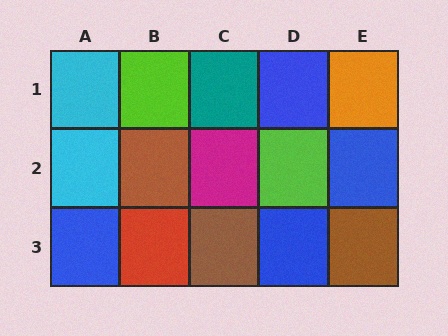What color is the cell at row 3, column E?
Brown.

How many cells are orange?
1 cell is orange.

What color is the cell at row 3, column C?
Brown.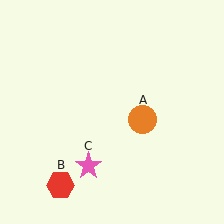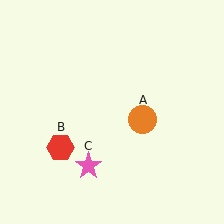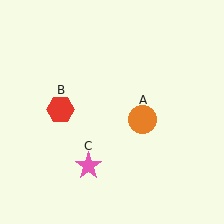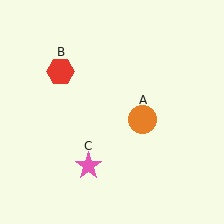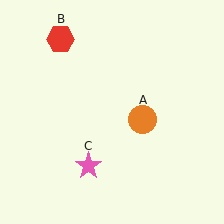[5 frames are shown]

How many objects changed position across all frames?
1 object changed position: red hexagon (object B).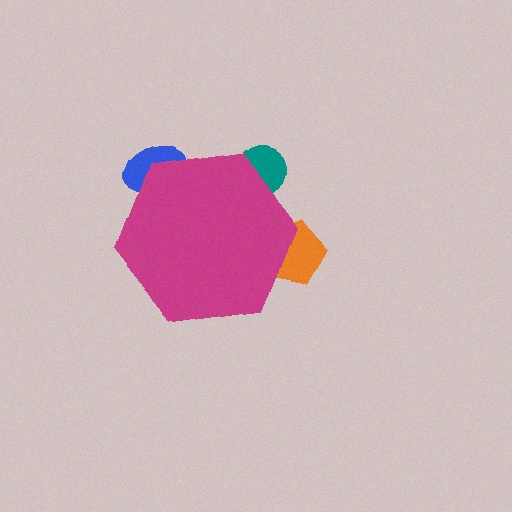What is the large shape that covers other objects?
A magenta hexagon.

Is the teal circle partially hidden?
Yes, the teal circle is partially hidden behind the magenta hexagon.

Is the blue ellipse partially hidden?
Yes, the blue ellipse is partially hidden behind the magenta hexagon.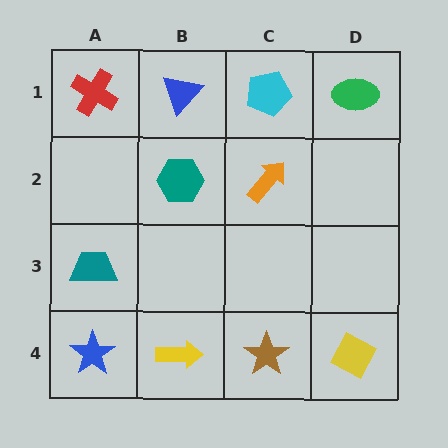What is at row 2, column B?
A teal hexagon.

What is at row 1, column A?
A red cross.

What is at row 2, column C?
An orange arrow.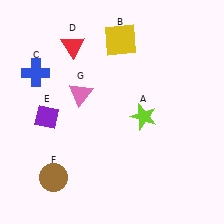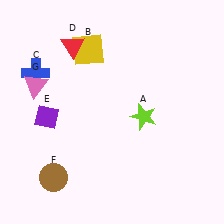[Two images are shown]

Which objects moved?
The objects that moved are: the yellow square (B), the pink triangle (G).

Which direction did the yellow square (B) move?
The yellow square (B) moved left.